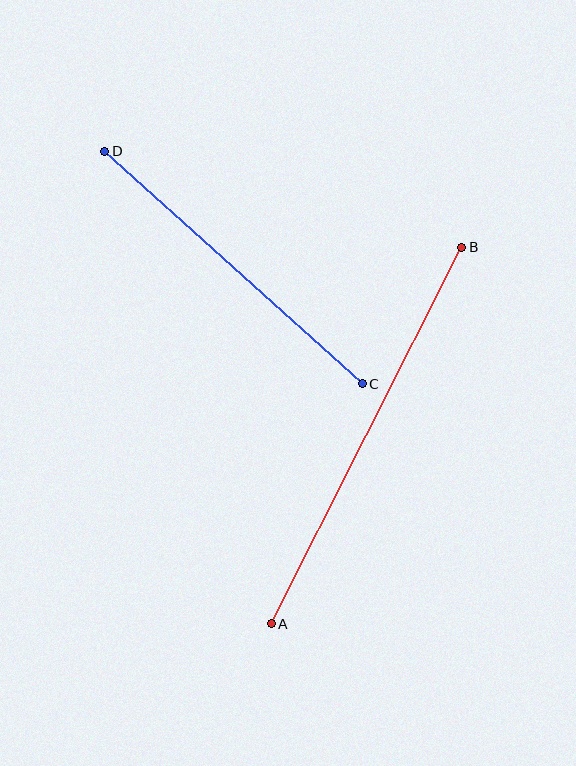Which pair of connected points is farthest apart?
Points A and B are farthest apart.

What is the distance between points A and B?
The distance is approximately 422 pixels.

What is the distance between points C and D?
The distance is approximately 347 pixels.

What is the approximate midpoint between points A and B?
The midpoint is at approximately (366, 435) pixels.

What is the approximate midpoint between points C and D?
The midpoint is at approximately (233, 267) pixels.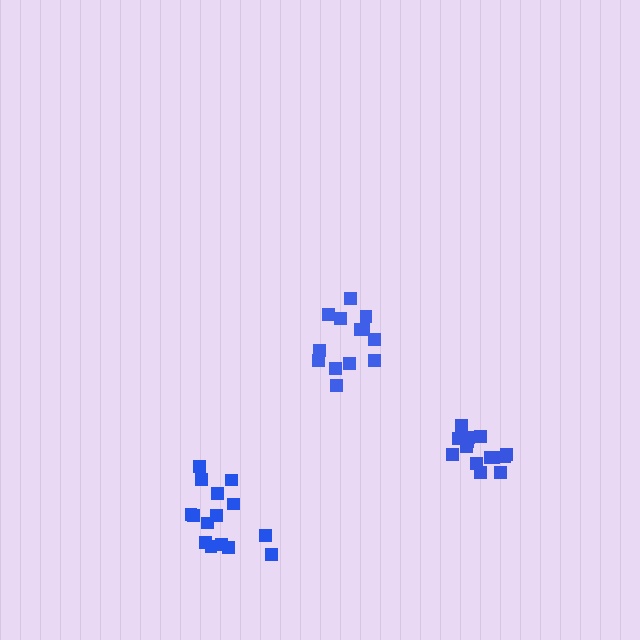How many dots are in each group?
Group 1: 15 dots, Group 2: 13 dots, Group 3: 14 dots (42 total).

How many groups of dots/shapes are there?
There are 3 groups.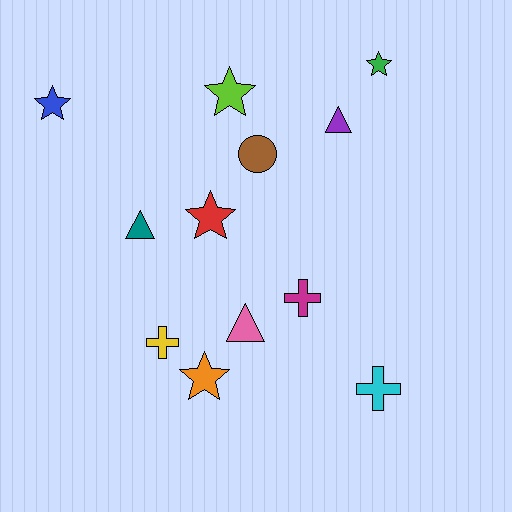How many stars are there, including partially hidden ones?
There are 5 stars.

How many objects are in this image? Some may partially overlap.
There are 12 objects.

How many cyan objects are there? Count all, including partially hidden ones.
There is 1 cyan object.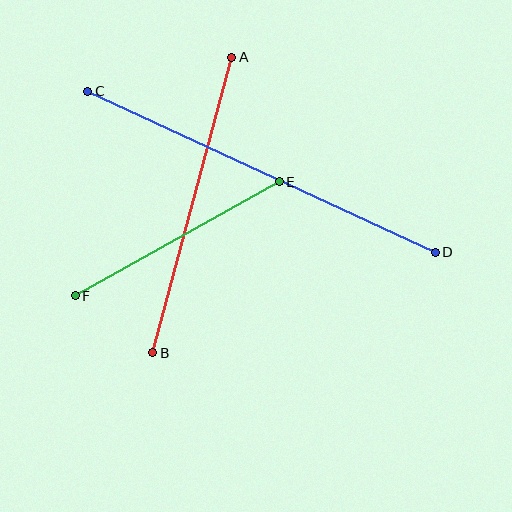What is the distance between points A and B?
The distance is approximately 306 pixels.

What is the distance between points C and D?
The distance is approximately 383 pixels.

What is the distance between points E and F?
The distance is approximately 234 pixels.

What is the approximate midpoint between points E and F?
The midpoint is at approximately (177, 239) pixels.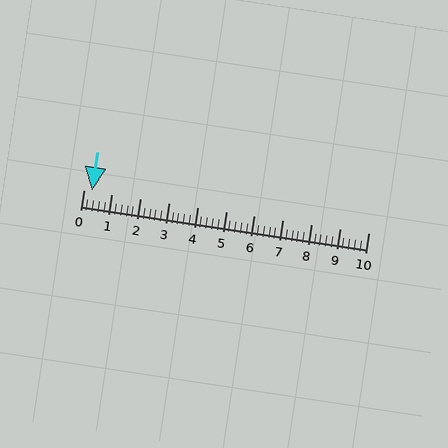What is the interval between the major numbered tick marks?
The major tick marks are spaced 1 units apart.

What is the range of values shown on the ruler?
The ruler shows values from 0 to 10.